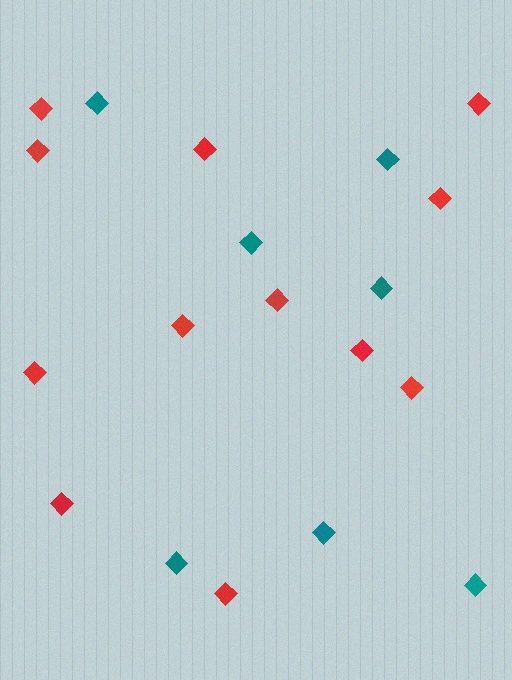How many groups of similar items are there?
There are 2 groups: one group of red diamonds (12) and one group of teal diamonds (7).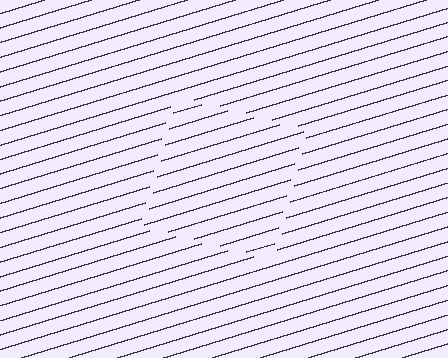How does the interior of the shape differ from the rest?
The interior of the shape contains the same grating, shifted by half a period — the contour is defined by the phase discontinuity where line-ends from the inner and outer gratings abut.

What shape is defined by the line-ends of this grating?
An illusory square. The interior of the shape contains the same grating, shifted by half a period — the contour is defined by the phase discontinuity where line-ends from the inner and outer gratings abut.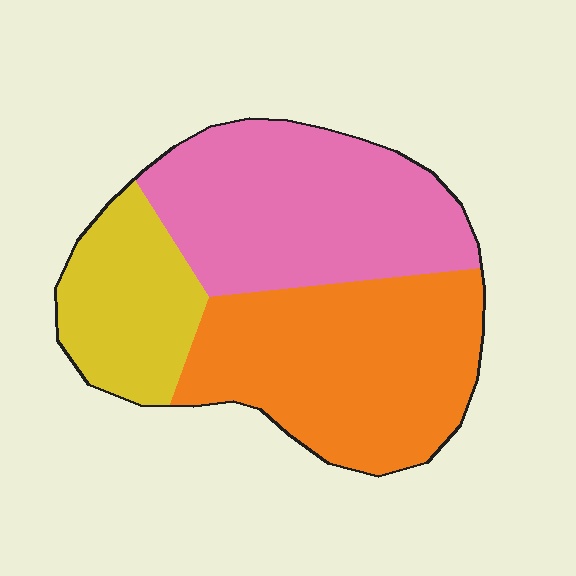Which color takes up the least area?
Yellow, at roughly 20%.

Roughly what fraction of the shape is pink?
Pink takes up about two fifths (2/5) of the shape.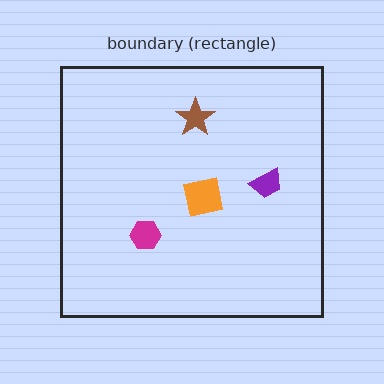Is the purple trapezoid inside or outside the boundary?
Inside.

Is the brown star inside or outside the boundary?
Inside.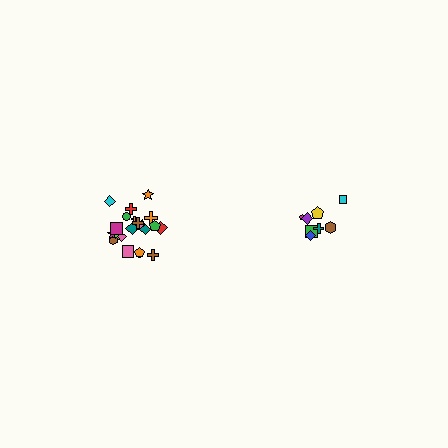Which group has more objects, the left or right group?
The left group.